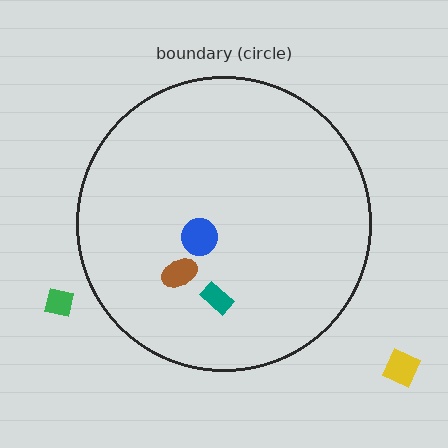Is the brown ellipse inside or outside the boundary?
Inside.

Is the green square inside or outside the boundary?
Outside.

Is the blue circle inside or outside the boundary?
Inside.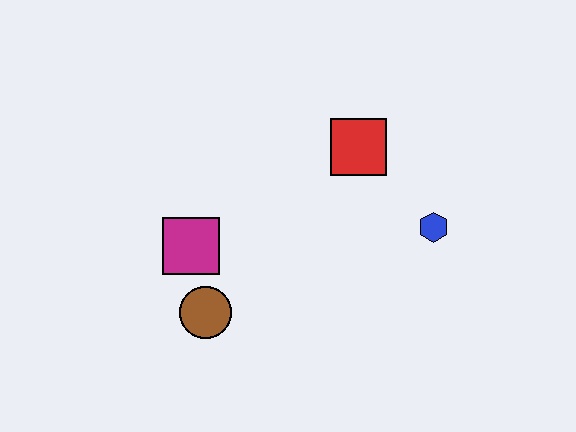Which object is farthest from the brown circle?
The blue hexagon is farthest from the brown circle.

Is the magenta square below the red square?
Yes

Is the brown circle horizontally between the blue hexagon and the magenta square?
Yes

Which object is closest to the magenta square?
The brown circle is closest to the magenta square.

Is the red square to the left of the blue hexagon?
Yes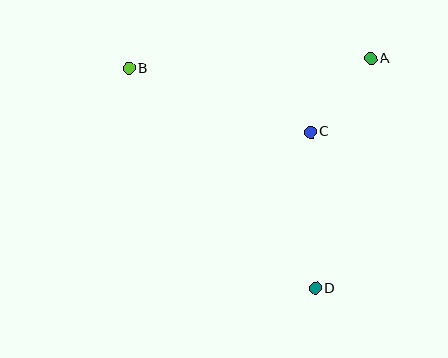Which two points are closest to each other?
Points A and C are closest to each other.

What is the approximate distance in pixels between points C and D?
The distance between C and D is approximately 156 pixels.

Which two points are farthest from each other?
Points B and D are farthest from each other.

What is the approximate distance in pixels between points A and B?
The distance between A and B is approximately 242 pixels.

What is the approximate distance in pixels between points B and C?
The distance between B and C is approximately 193 pixels.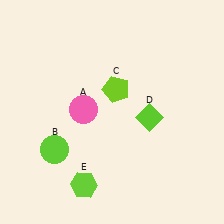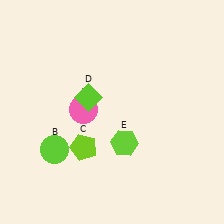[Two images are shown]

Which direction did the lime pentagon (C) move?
The lime pentagon (C) moved down.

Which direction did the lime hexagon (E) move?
The lime hexagon (E) moved up.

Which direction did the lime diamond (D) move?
The lime diamond (D) moved left.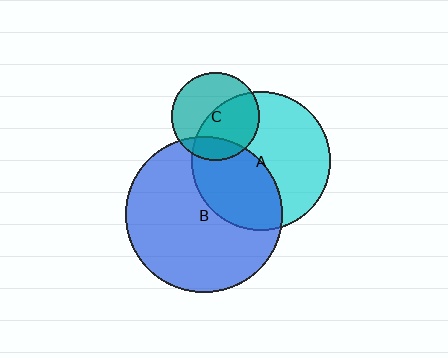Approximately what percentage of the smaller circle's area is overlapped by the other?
Approximately 15%.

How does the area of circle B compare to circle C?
Approximately 3.2 times.